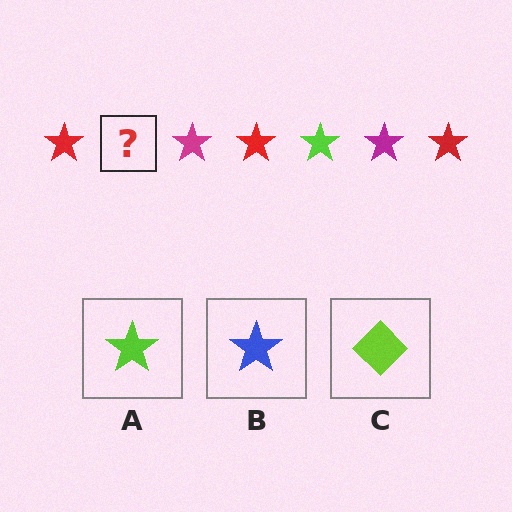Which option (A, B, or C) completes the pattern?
A.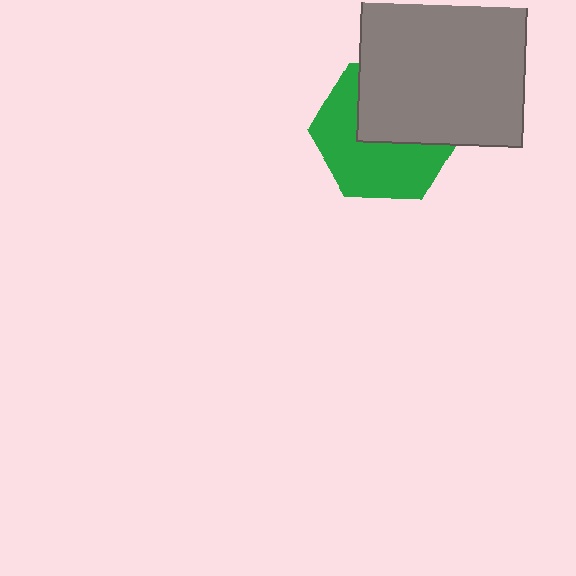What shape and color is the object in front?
The object in front is a gray square.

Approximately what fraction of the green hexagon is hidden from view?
Roughly 45% of the green hexagon is hidden behind the gray square.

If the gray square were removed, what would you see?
You would see the complete green hexagon.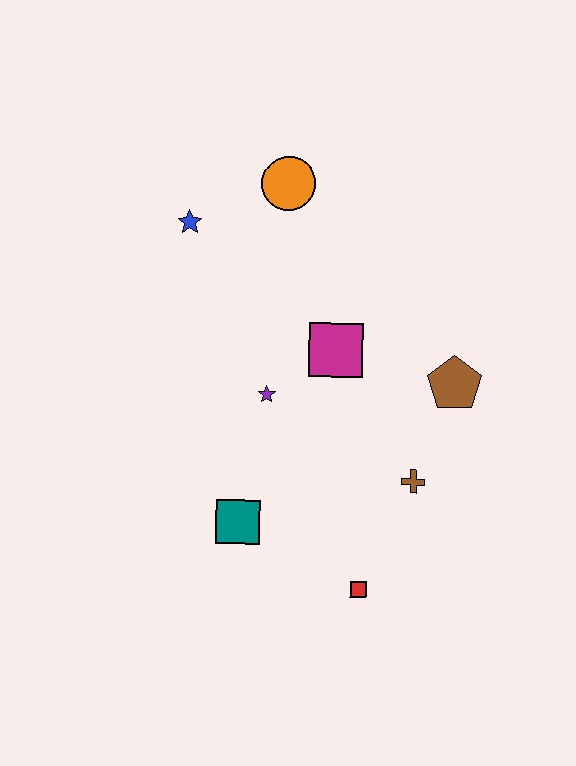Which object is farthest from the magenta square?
The red square is farthest from the magenta square.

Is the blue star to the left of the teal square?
Yes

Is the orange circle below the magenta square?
No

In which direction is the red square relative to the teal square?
The red square is to the right of the teal square.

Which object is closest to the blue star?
The orange circle is closest to the blue star.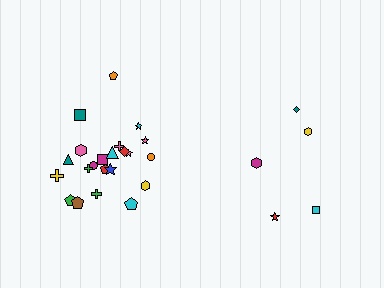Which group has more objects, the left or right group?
The left group.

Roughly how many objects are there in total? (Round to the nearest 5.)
Roughly 25 objects in total.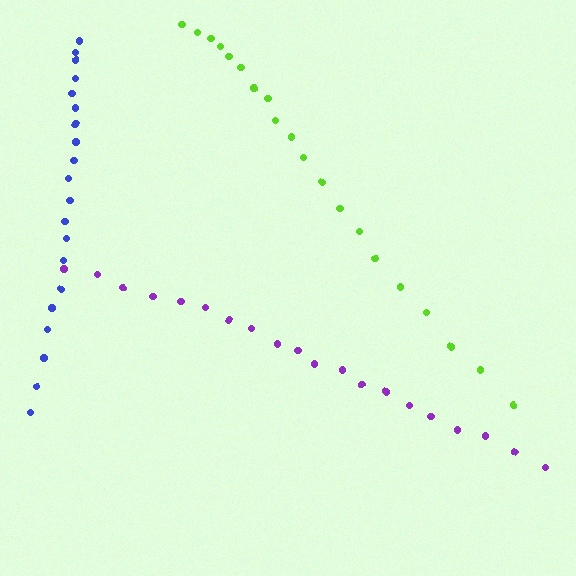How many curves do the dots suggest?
There are 3 distinct paths.